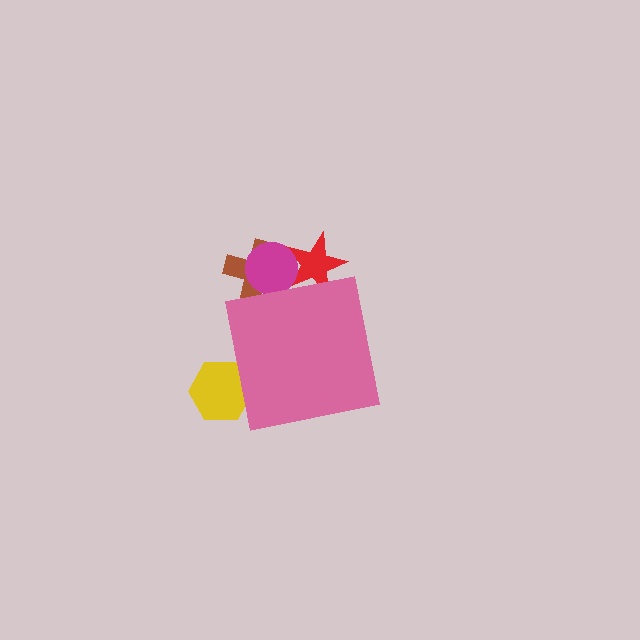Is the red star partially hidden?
Yes, the red star is partially hidden behind the pink square.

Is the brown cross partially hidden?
Yes, the brown cross is partially hidden behind the pink square.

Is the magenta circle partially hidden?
Yes, the magenta circle is partially hidden behind the pink square.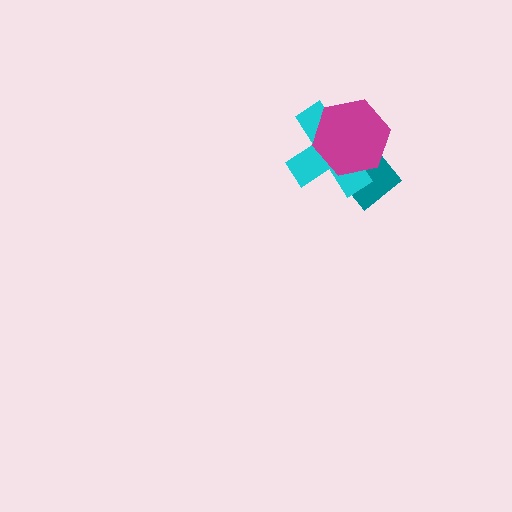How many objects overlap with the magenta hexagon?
2 objects overlap with the magenta hexagon.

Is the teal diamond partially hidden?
Yes, it is partially covered by another shape.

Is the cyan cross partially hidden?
Yes, it is partially covered by another shape.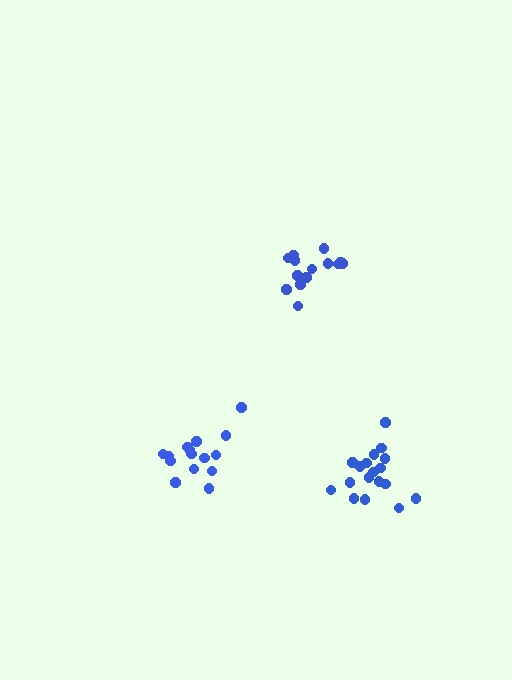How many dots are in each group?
Group 1: 18 dots, Group 2: 15 dots, Group 3: 14 dots (47 total).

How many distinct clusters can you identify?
There are 3 distinct clusters.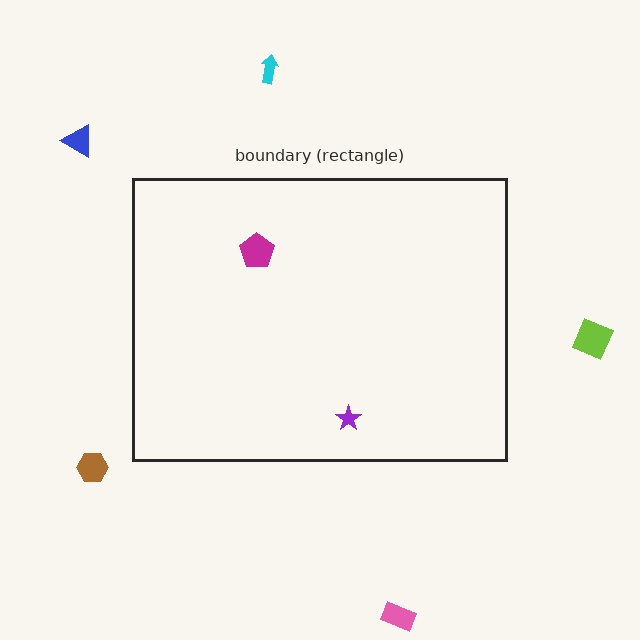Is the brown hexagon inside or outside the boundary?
Outside.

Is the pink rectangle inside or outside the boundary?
Outside.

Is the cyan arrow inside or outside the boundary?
Outside.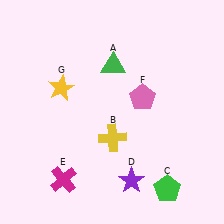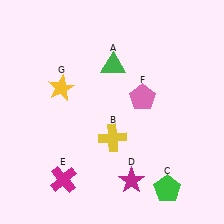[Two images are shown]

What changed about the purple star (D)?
In Image 1, D is purple. In Image 2, it changed to magenta.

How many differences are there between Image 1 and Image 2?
There is 1 difference between the two images.